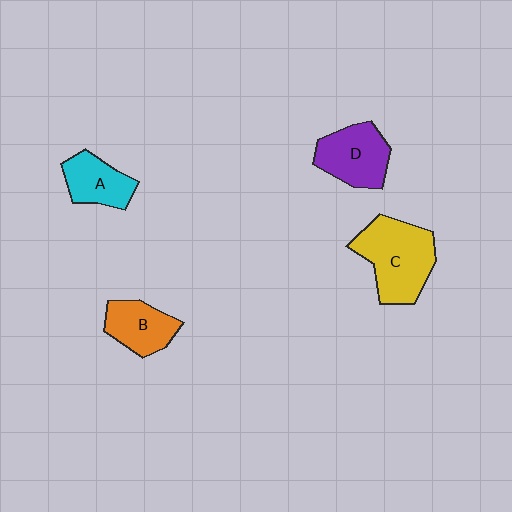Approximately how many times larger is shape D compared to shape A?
Approximately 1.3 times.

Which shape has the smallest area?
Shape A (cyan).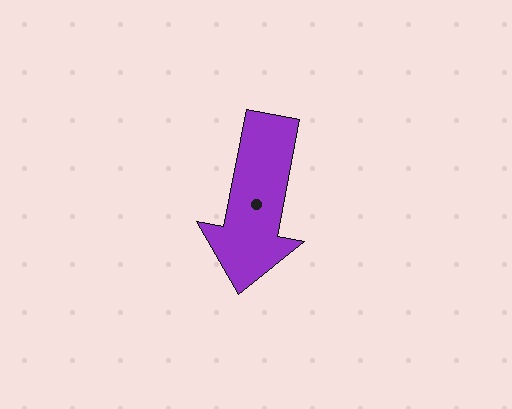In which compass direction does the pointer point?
South.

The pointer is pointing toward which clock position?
Roughly 6 o'clock.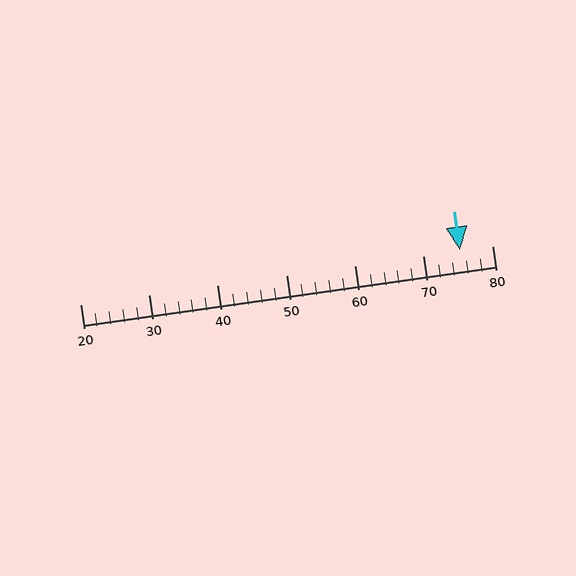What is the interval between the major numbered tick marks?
The major tick marks are spaced 10 units apart.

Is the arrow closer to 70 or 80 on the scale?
The arrow is closer to 80.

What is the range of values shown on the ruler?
The ruler shows values from 20 to 80.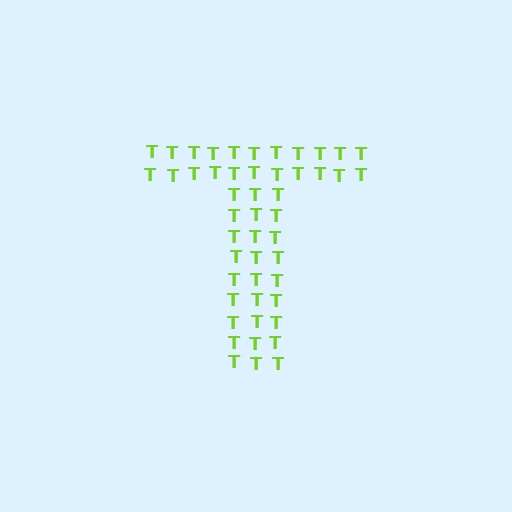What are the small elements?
The small elements are letter T's.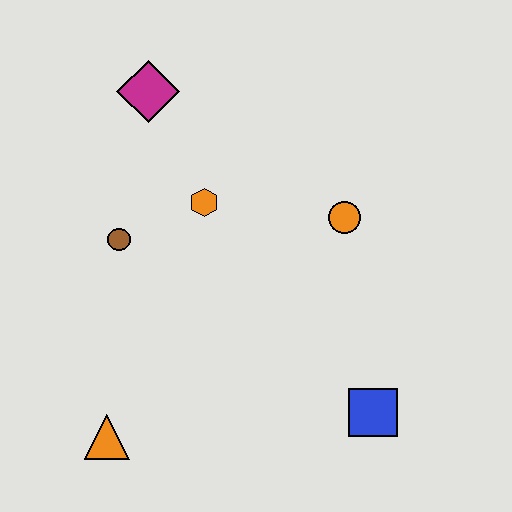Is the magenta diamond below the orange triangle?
No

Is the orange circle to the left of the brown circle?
No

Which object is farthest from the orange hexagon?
The blue square is farthest from the orange hexagon.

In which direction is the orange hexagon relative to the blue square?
The orange hexagon is above the blue square.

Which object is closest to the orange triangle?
The brown circle is closest to the orange triangle.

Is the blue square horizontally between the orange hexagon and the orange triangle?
No